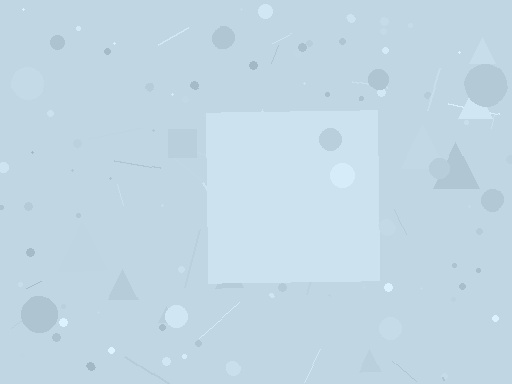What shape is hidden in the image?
A square is hidden in the image.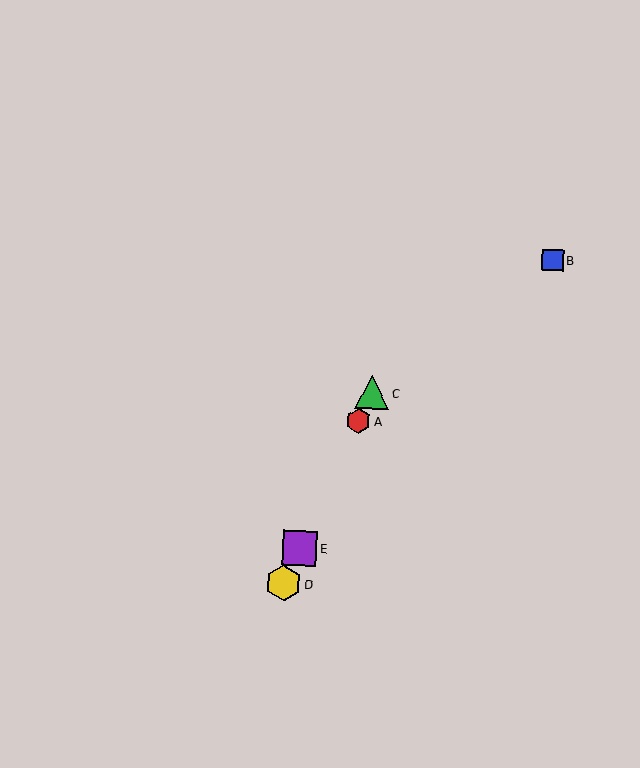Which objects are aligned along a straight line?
Objects A, C, D, E are aligned along a straight line.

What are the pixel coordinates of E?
Object E is at (300, 548).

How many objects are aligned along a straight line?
4 objects (A, C, D, E) are aligned along a straight line.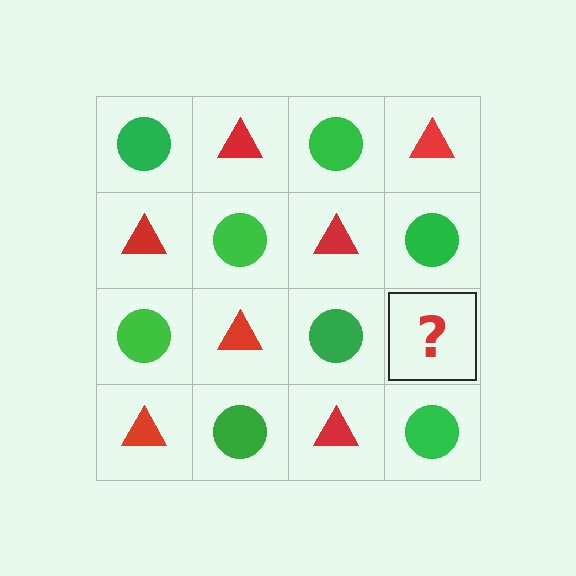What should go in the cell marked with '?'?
The missing cell should contain a red triangle.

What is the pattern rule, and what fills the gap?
The rule is that it alternates green circle and red triangle in a checkerboard pattern. The gap should be filled with a red triangle.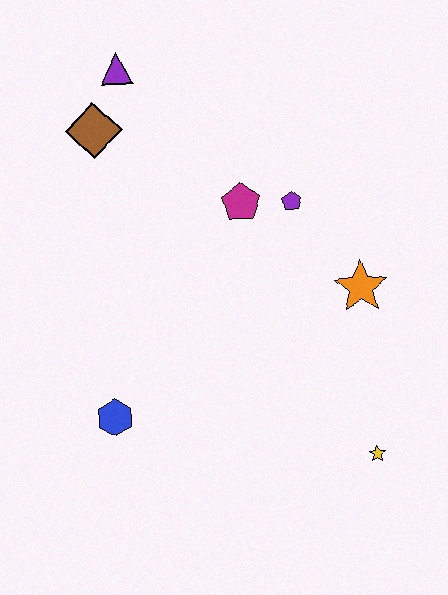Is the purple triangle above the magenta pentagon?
Yes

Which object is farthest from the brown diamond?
The yellow star is farthest from the brown diamond.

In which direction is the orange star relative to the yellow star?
The orange star is above the yellow star.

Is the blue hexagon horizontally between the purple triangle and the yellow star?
No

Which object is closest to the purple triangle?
The brown diamond is closest to the purple triangle.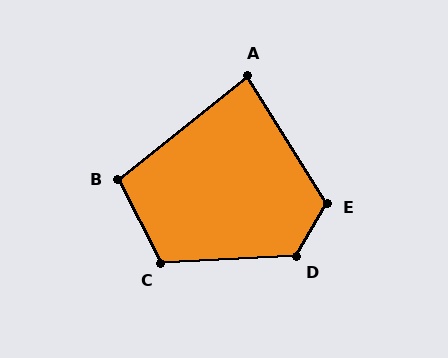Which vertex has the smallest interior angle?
A, at approximately 83 degrees.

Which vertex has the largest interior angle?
D, at approximately 123 degrees.